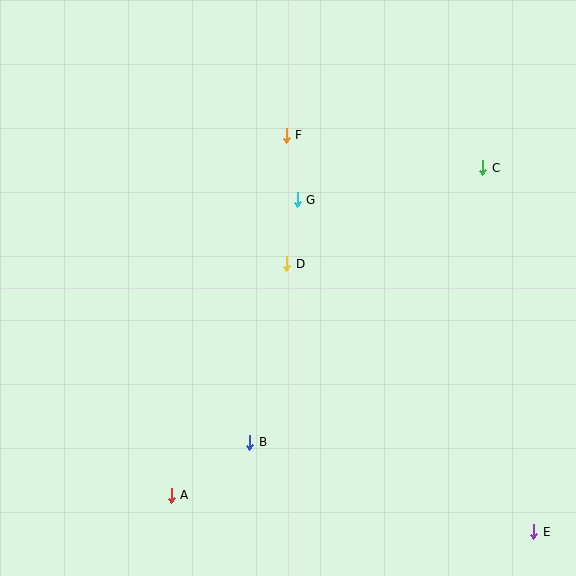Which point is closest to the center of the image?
Point D at (287, 264) is closest to the center.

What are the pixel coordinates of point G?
Point G is at (297, 200).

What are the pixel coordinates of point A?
Point A is at (171, 495).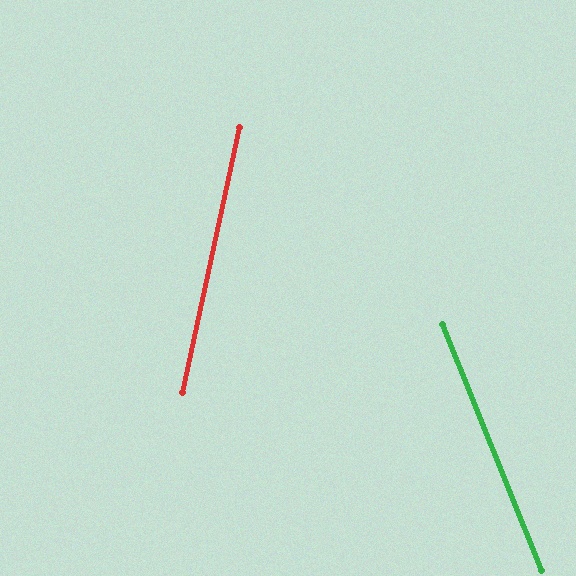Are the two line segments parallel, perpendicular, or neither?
Neither parallel nor perpendicular — they differ by about 34°.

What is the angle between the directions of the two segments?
Approximately 34 degrees.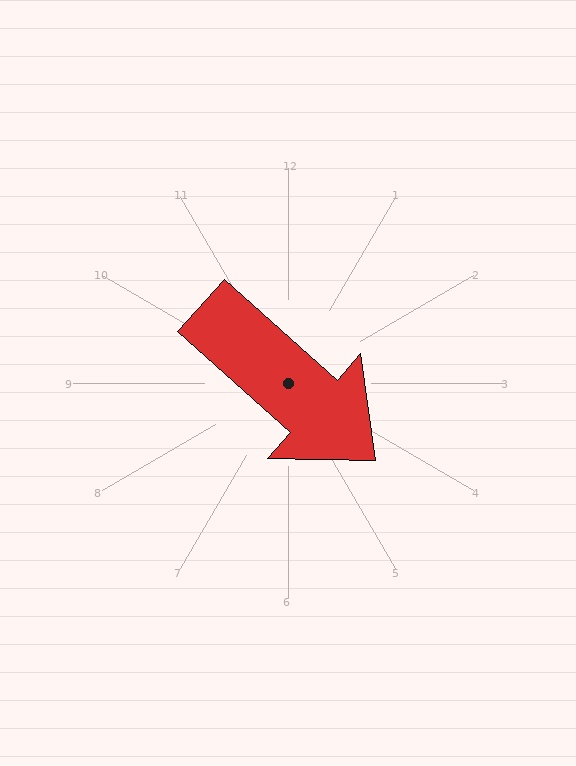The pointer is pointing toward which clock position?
Roughly 4 o'clock.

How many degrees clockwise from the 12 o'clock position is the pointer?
Approximately 132 degrees.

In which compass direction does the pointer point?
Southeast.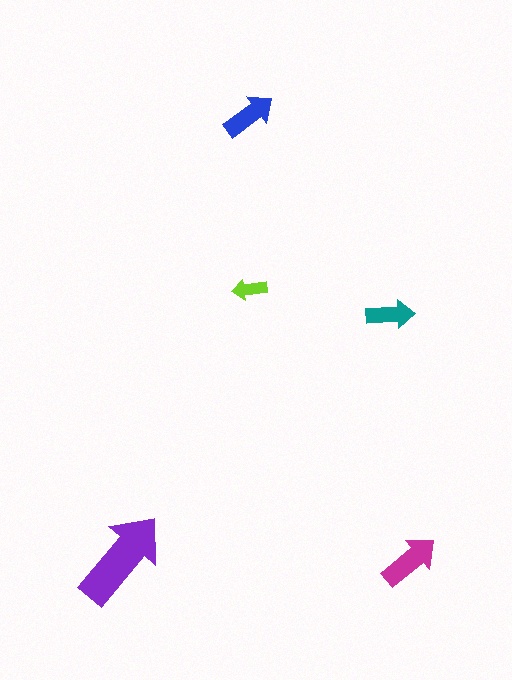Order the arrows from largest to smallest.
the purple one, the magenta one, the blue one, the teal one, the lime one.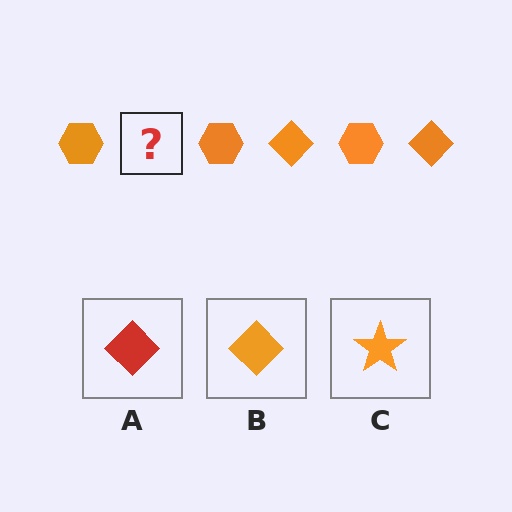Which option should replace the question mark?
Option B.